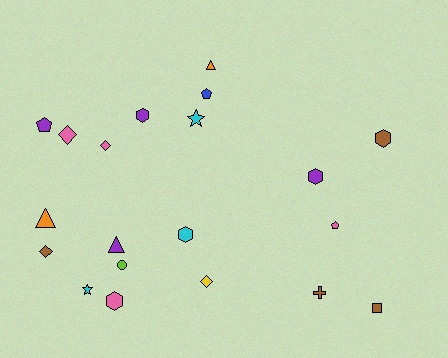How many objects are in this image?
There are 20 objects.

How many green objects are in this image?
There are no green objects.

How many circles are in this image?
There is 1 circle.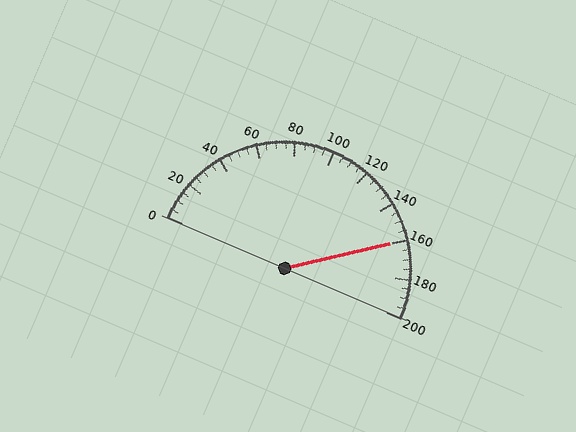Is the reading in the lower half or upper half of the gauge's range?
The reading is in the upper half of the range (0 to 200).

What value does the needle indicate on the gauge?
The needle indicates approximately 160.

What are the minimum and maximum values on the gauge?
The gauge ranges from 0 to 200.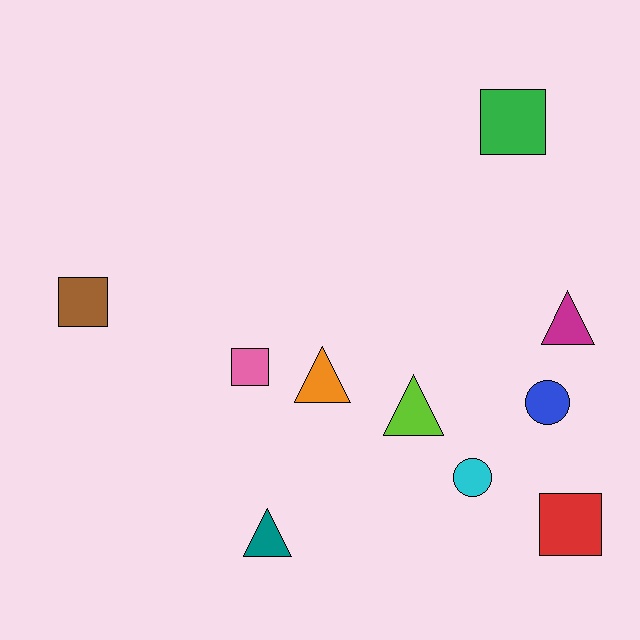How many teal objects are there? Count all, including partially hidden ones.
There is 1 teal object.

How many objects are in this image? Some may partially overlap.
There are 10 objects.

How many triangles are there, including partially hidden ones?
There are 4 triangles.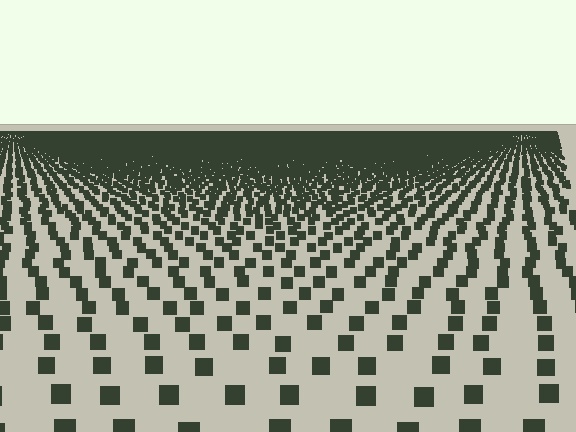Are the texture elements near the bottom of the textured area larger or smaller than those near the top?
Larger. Near the bottom, elements are closer to the viewer and appear at a bigger on-screen size.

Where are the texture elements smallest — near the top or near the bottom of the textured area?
Near the top.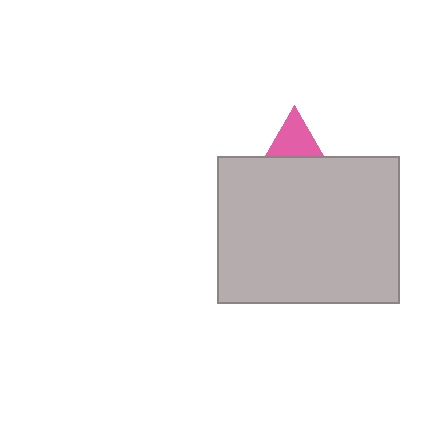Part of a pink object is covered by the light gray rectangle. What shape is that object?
It is a triangle.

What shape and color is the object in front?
The object in front is a light gray rectangle.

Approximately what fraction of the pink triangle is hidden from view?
Roughly 67% of the pink triangle is hidden behind the light gray rectangle.